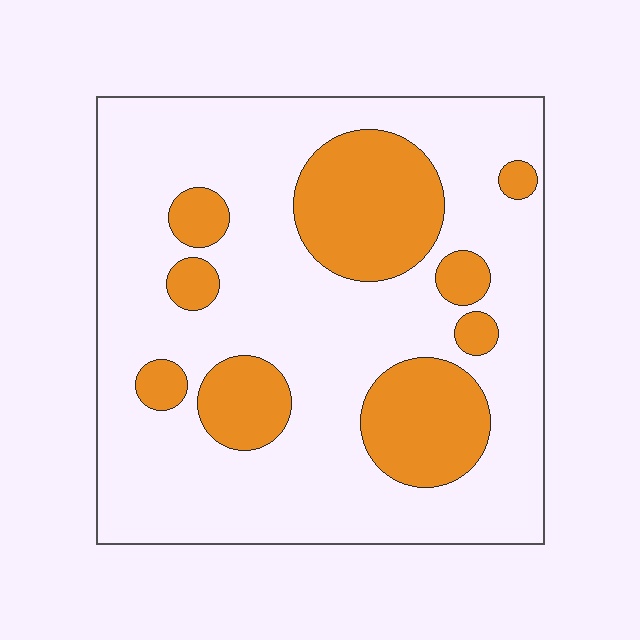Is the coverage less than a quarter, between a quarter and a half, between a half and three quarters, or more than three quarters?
Between a quarter and a half.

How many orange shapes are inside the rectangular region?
9.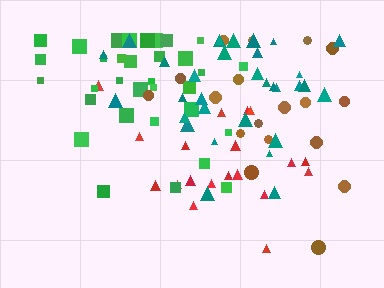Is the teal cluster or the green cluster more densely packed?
Teal.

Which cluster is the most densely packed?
Teal.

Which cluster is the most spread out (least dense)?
Brown.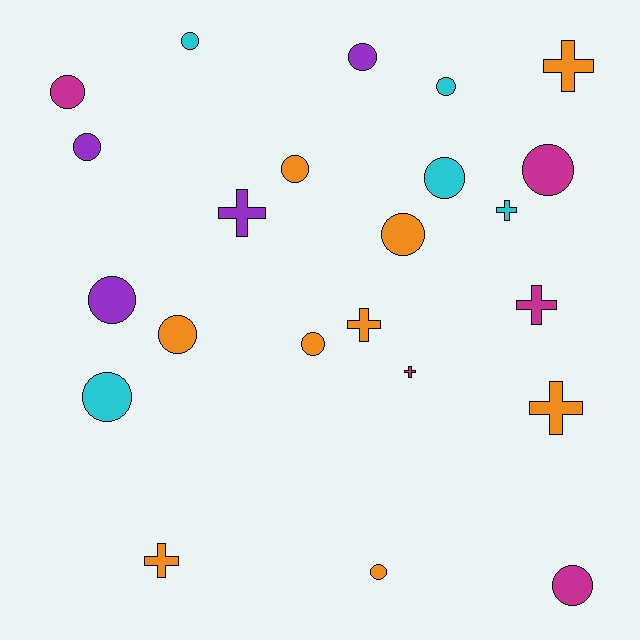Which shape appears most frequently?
Circle, with 15 objects.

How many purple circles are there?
There are 3 purple circles.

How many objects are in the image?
There are 23 objects.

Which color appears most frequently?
Orange, with 9 objects.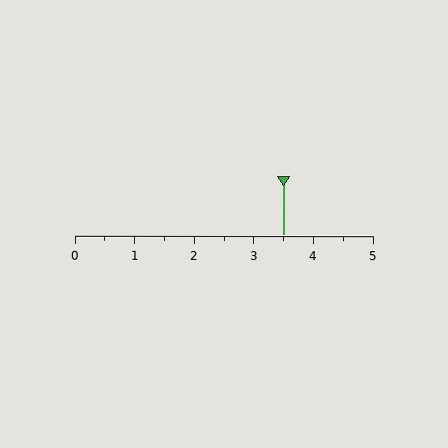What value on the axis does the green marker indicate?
The marker indicates approximately 3.5.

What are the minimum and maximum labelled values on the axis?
The axis runs from 0 to 5.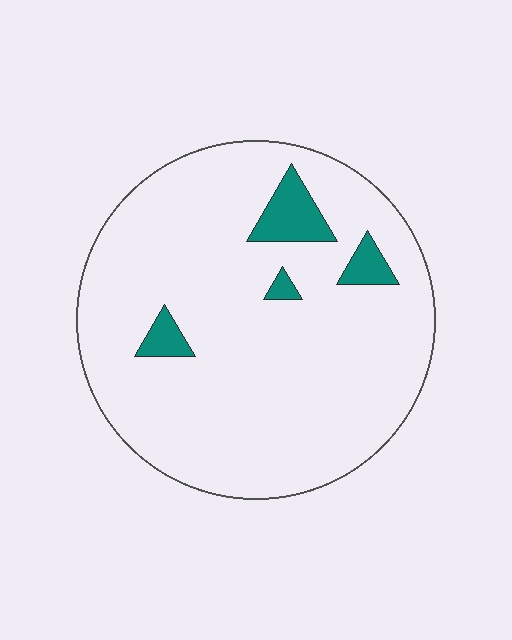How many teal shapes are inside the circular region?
4.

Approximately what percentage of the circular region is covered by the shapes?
Approximately 10%.